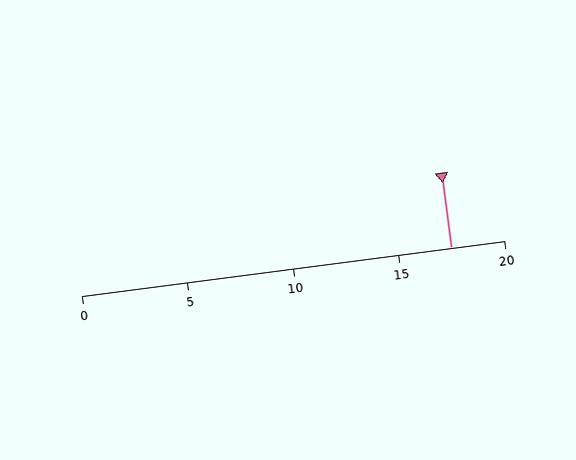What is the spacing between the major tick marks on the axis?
The major ticks are spaced 5 apart.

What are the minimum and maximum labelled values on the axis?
The axis runs from 0 to 20.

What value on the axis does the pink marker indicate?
The marker indicates approximately 17.5.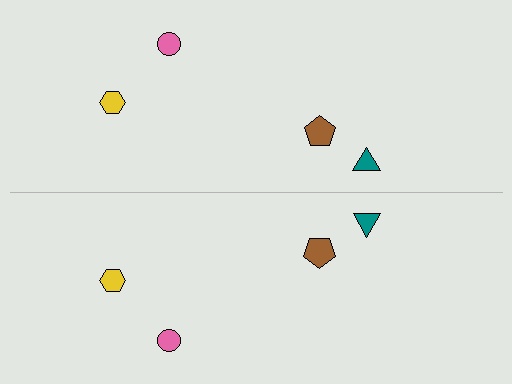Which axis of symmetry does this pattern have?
The pattern has a horizontal axis of symmetry running through the center of the image.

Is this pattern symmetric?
Yes, this pattern has bilateral (reflection) symmetry.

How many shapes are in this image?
There are 8 shapes in this image.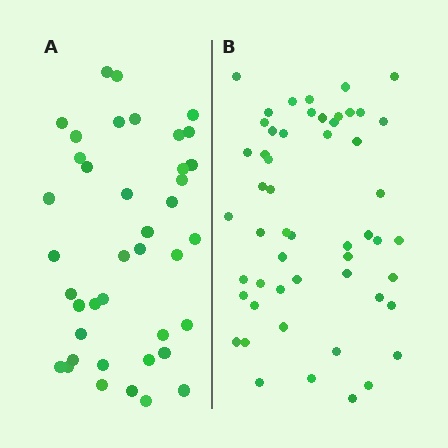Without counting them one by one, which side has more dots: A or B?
Region B (the right region) has more dots.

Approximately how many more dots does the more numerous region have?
Region B has approximately 15 more dots than region A.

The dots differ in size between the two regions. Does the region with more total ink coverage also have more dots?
No. Region A has more total ink coverage because its dots are larger, but region B actually contains more individual dots. Total area can be misleading — the number of items is what matters here.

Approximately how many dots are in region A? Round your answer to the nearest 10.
About 40 dots.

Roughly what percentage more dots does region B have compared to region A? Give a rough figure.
About 30% more.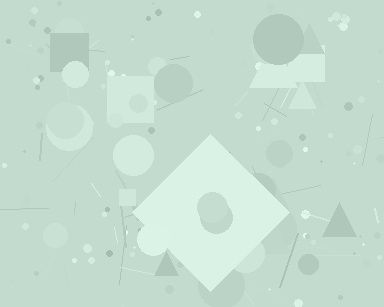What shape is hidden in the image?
A diamond is hidden in the image.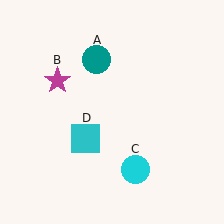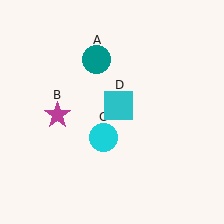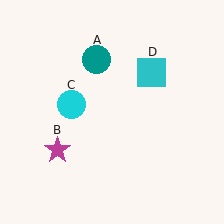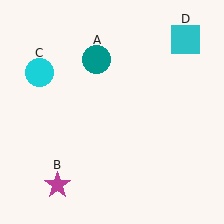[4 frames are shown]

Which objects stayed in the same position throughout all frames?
Teal circle (object A) remained stationary.